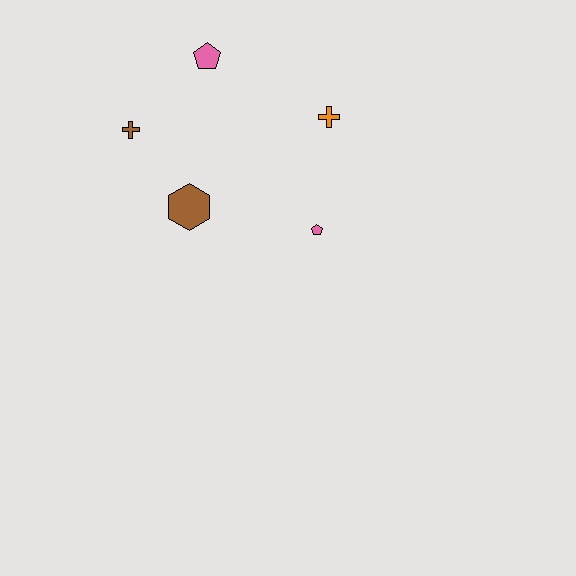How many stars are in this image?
There are no stars.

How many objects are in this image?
There are 5 objects.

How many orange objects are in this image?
There is 1 orange object.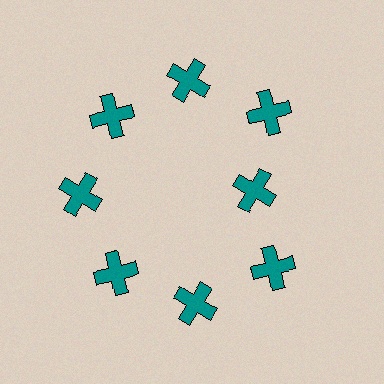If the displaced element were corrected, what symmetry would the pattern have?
It would have 8-fold rotational symmetry — the pattern would map onto itself every 45 degrees.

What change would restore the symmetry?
The symmetry would be restored by moving it outward, back onto the ring so that all 8 crosses sit at equal angles and equal distance from the center.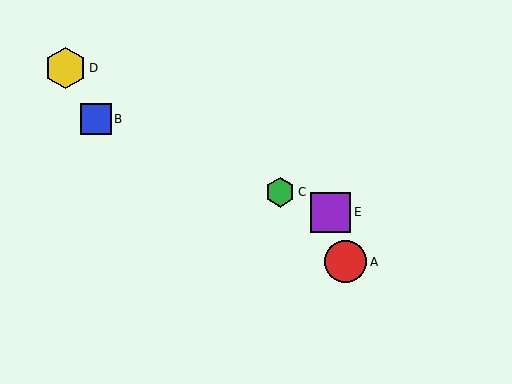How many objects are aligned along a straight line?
3 objects (B, C, E) are aligned along a straight line.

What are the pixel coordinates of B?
Object B is at (96, 119).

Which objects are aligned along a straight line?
Objects B, C, E are aligned along a straight line.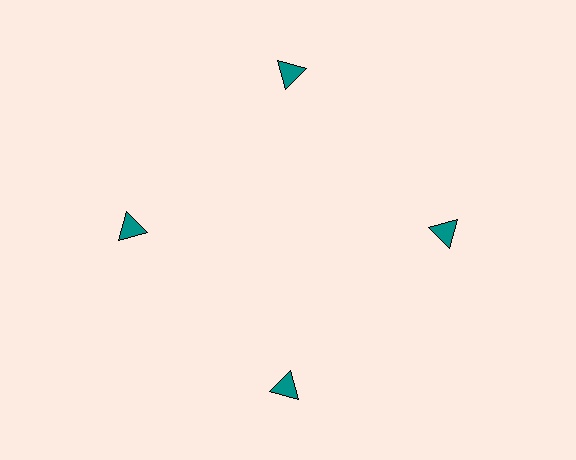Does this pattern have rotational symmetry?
Yes, this pattern has 4-fold rotational symmetry. It looks the same after rotating 90 degrees around the center.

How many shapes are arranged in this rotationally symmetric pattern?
There are 4 shapes, arranged in 4 groups of 1.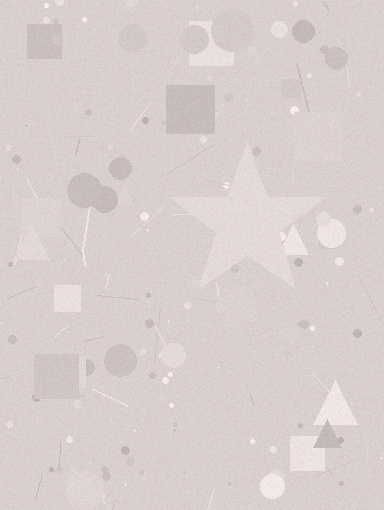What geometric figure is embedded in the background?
A star is embedded in the background.